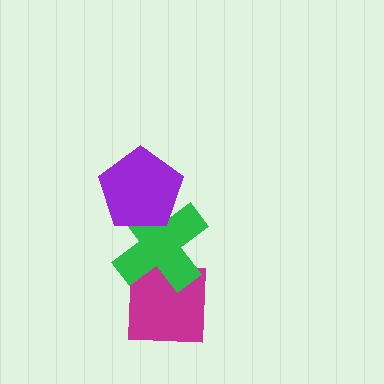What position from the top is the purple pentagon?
The purple pentagon is 1st from the top.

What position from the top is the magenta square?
The magenta square is 3rd from the top.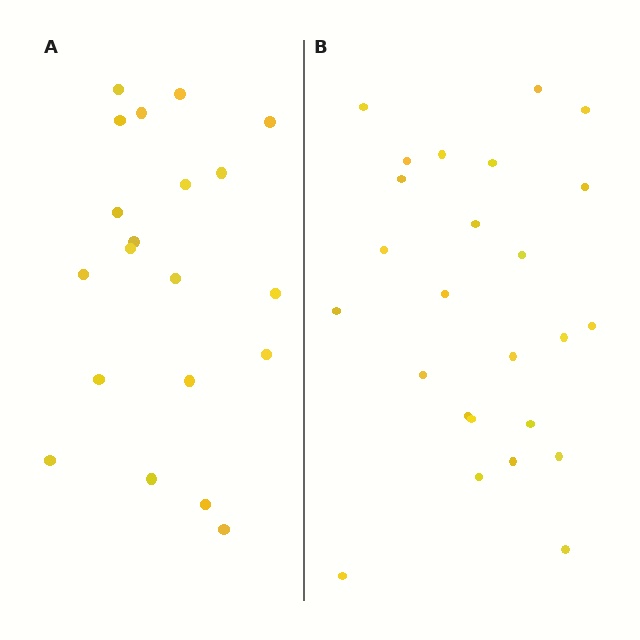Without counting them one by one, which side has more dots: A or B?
Region B (the right region) has more dots.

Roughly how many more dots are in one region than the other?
Region B has about 5 more dots than region A.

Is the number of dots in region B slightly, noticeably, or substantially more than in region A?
Region B has noticeably more, but not dramatically so. The ratio is roughly 1.2 to 1.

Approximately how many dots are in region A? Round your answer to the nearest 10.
About 20 dots.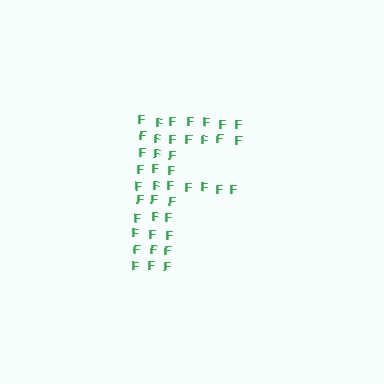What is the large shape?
The large shape is the letter F.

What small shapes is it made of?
It is made of small letter F's.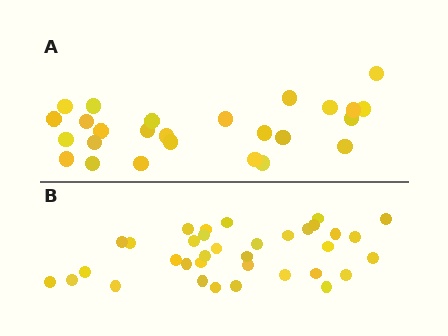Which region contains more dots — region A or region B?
Region B (the bottom region) has more dots.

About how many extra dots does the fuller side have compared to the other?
Region B has roughly 8 or so more dots than region A.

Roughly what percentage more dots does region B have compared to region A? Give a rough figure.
About 35% more.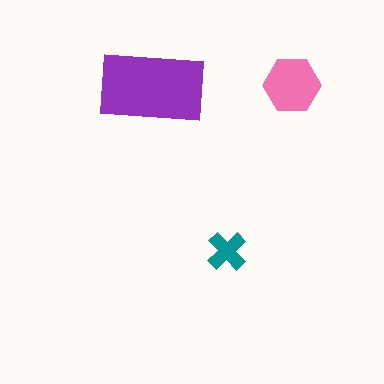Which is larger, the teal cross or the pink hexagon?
The pink hexagon.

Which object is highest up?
The pink hexagon is topmost.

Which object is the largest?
The purple rectangle.